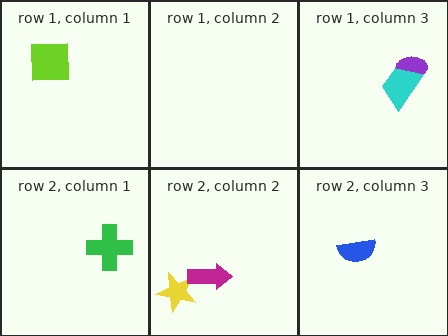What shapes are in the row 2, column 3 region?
The blue semicircle.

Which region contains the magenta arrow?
The row 2, column 2 region.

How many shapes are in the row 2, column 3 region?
1.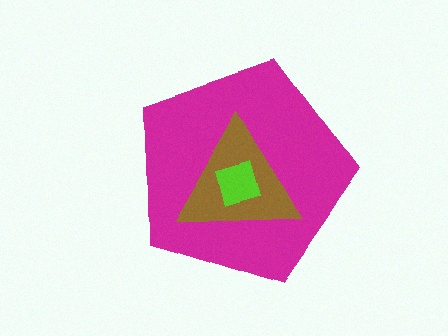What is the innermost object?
The lime square.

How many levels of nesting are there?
3.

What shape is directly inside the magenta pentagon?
The brown triangle.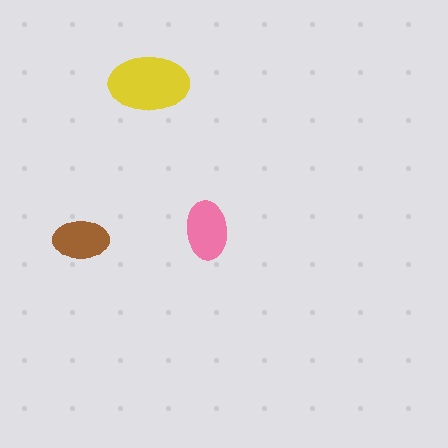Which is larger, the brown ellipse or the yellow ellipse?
The yellow one.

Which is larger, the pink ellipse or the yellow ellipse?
The yellow one.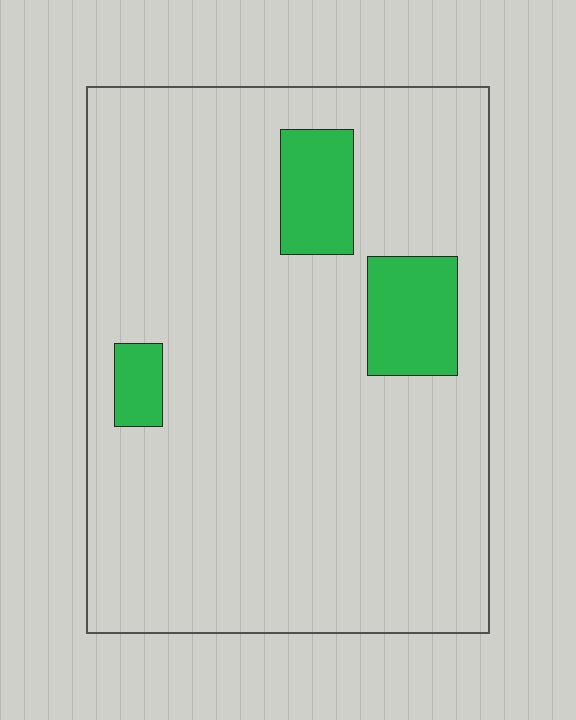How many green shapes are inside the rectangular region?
3.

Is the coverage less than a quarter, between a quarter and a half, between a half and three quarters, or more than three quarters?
Less than a quarter.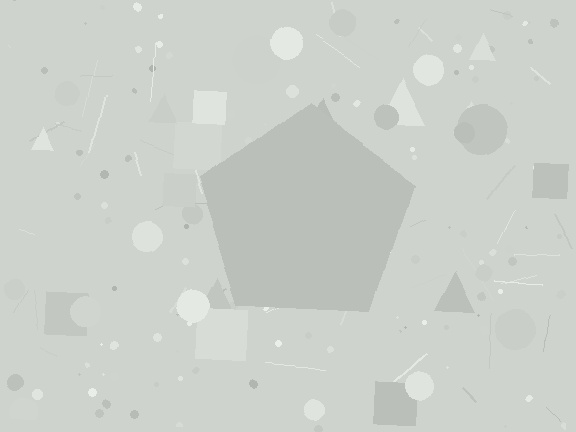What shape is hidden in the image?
A pentagon is hidden in the image.